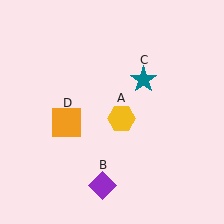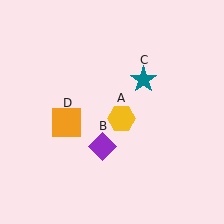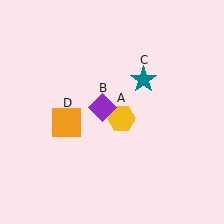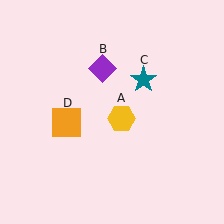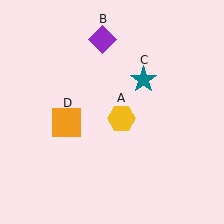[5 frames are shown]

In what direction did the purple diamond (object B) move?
The purple diamond (object B) moved up.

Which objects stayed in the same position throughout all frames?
Yellow hexagon (object A) and teal star (object C) and orange square (object D) remained stationary.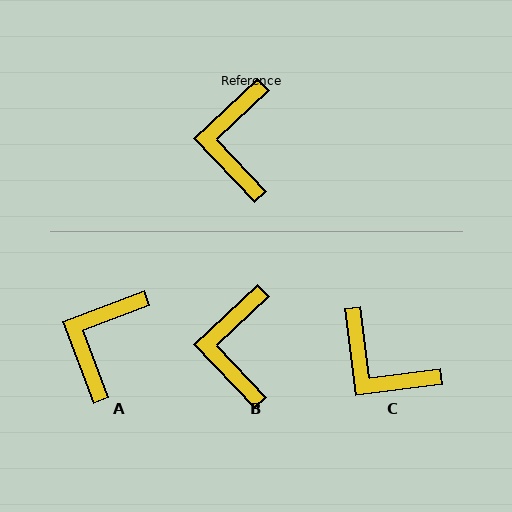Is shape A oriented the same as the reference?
No, it is off by about 22 degrees.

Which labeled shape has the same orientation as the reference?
B.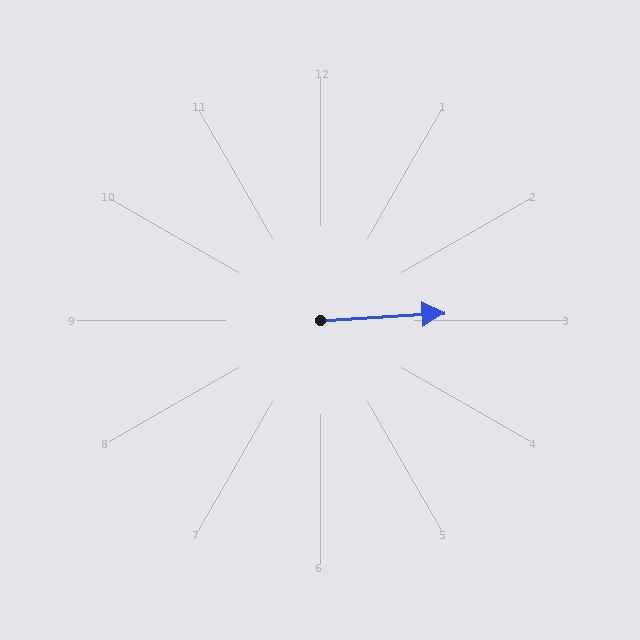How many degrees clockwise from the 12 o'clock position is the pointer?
Approximately 86 degrees.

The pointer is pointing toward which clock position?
Roughly 3 o'clock.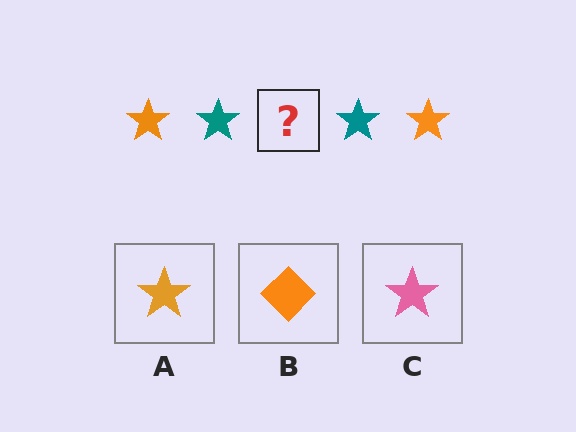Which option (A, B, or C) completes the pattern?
A.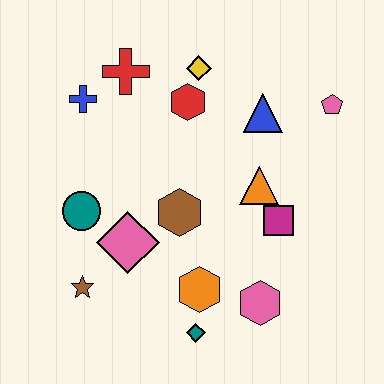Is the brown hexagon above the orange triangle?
No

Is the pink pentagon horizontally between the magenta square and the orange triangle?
No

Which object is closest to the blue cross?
The red cross is closest to the blue cross.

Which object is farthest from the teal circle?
The pink pentagon is farthest from the teal circle.